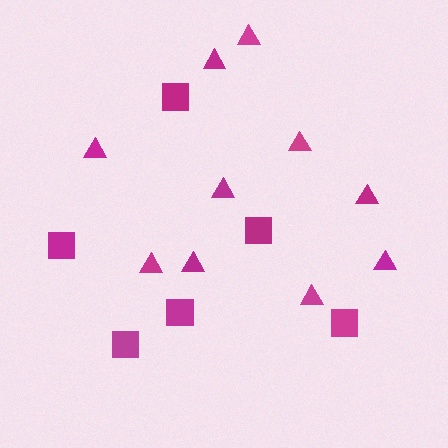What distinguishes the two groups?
There are 2 groups: one group of triangles (10) and one group of squares (6).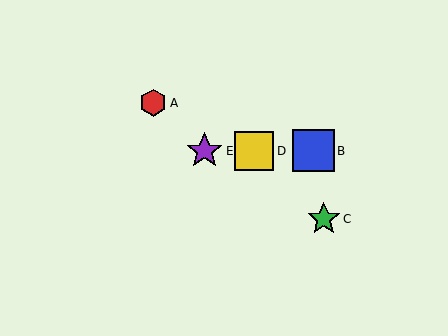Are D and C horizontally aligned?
No, D is at y≈151 and C is at y≈219.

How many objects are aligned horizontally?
3 objects (B, D, E) are aligned horizontally.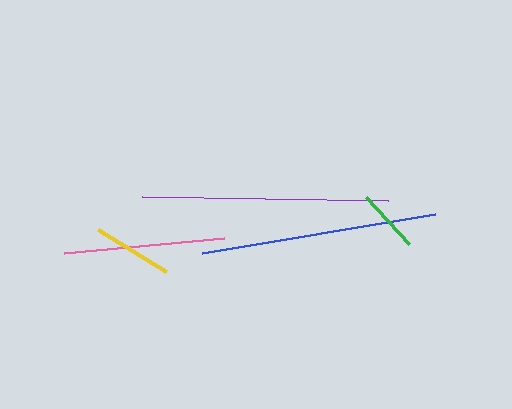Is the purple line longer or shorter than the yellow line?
The purple line is longer than the yellow line.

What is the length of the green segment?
The green segment is approximately 64 pixels long.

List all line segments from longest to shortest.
From longest to shortest: purple, blue, pink, yellow, green.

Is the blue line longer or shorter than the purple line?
The purple line is longer than the blue line.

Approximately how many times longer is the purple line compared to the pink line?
The purple line is approximately 1.5 times the length of the pink line.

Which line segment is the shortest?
The green line is the shortest at approximately 64 pixels.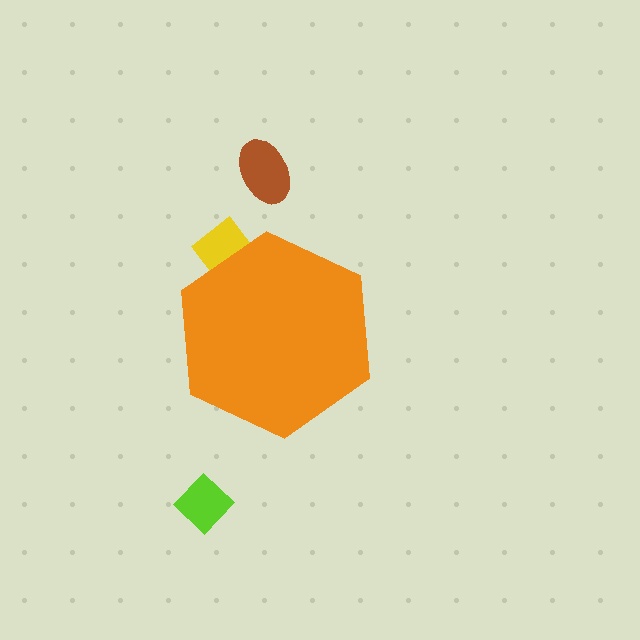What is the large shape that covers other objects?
An orange hexagon.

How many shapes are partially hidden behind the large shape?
1 shape is partially hidden.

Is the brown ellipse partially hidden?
No, the brown ellipse is fully visible.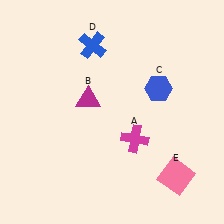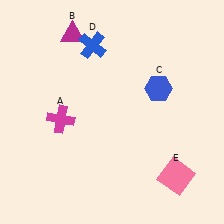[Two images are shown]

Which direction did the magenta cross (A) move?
The magenta cross (A) moved left.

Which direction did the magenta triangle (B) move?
The magenta triangle (B) moved up.